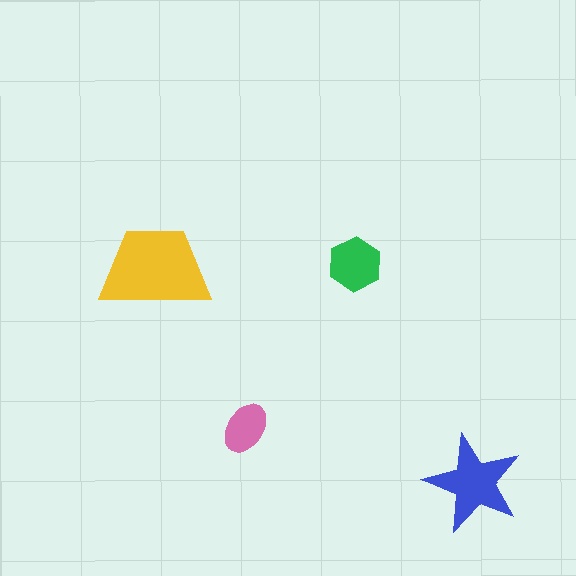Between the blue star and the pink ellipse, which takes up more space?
The blue star.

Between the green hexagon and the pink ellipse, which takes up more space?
The green hexagon.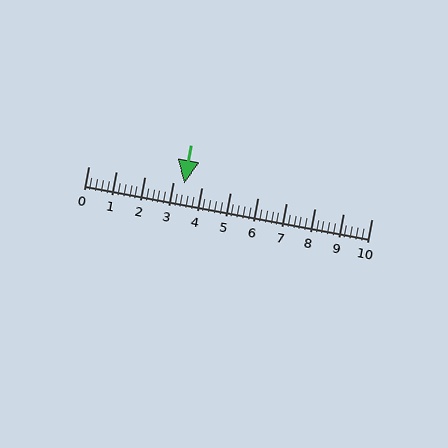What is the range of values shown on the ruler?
The ruler shows values from 0 to 10.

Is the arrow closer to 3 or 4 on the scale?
The arrow is closer to 3.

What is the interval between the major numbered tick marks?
The major tick marks are spaced 1 units apart.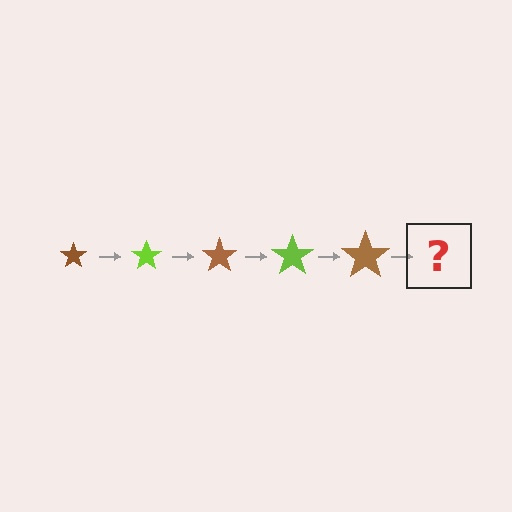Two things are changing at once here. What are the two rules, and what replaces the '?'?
The two rules are that the star grows larger each step and the color cycles through brown and lime. The '?' should be a lime star, larger than the previous one.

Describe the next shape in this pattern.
It should be a lime star, larger than the previous one.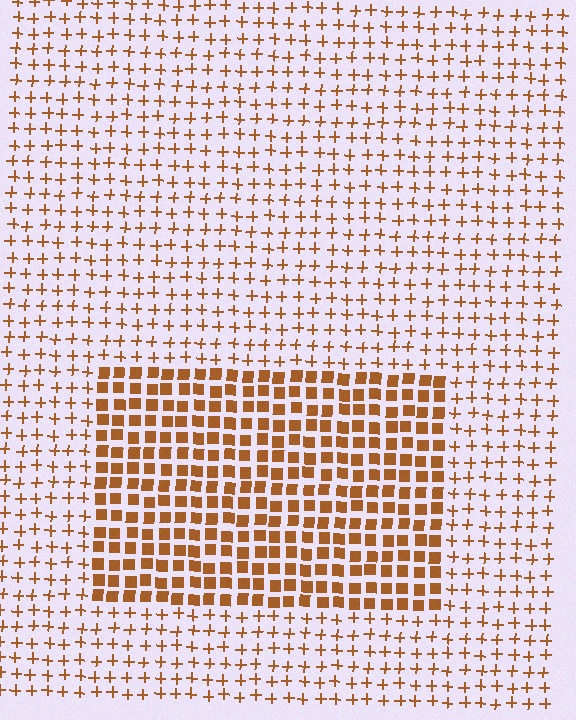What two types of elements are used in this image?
The image uses squares inside the rectangle region and plus signs outside it.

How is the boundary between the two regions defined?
The boundary is defined by a change in element shape: squares inside vs. plus signs outside. All elements share the same color and spacing.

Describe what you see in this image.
The image is filled with small brown elements arranged in a uniform grid. A rectangle-shaped region contains squares, while the surrounding area contains plus signs. The boundary is defined purely by the change in element shape.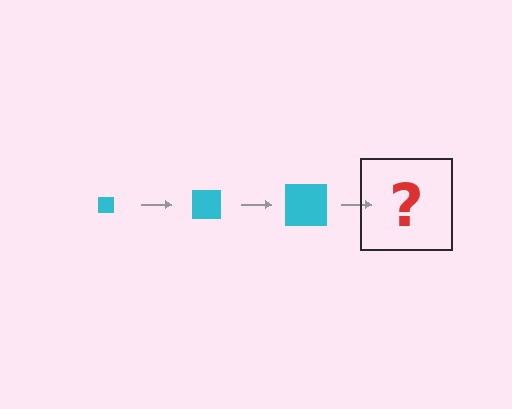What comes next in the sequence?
The next element should be a cyan square, larger than the previous one.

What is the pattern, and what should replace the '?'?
The pattern is that the square gets progressively larger each step. The '?' should be a cyan square, larger than the previous one.